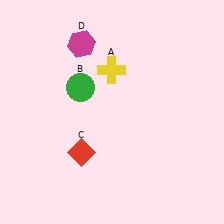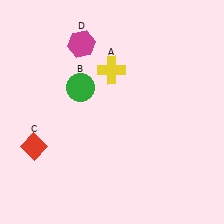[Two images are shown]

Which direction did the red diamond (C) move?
The red diamond (C) moved left.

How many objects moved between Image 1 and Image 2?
1 object moved between the two images.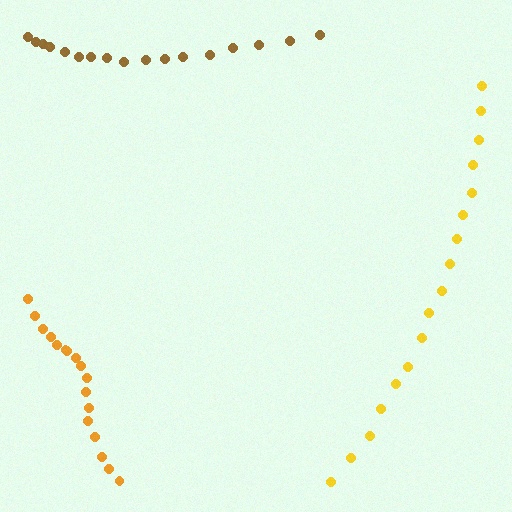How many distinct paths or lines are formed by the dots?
There are 3 distinct paths.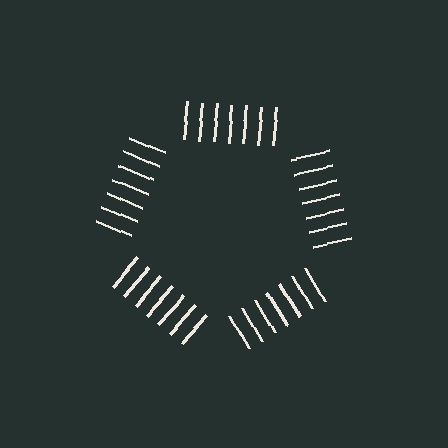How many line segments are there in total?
35 — 7 along each of the 5 edges.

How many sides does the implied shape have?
5 sides — the line-ends trace a pentagon.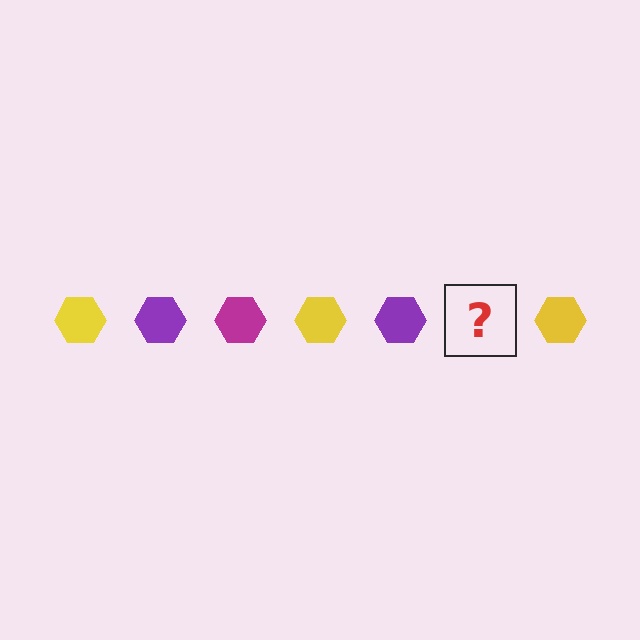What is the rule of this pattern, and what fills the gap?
The rule is that the pattern cycles through yellow, purple, magenta hexagons. The gap should be filled with a magenta hexagon.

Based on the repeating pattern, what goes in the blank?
The blank should be a magenta hexagon.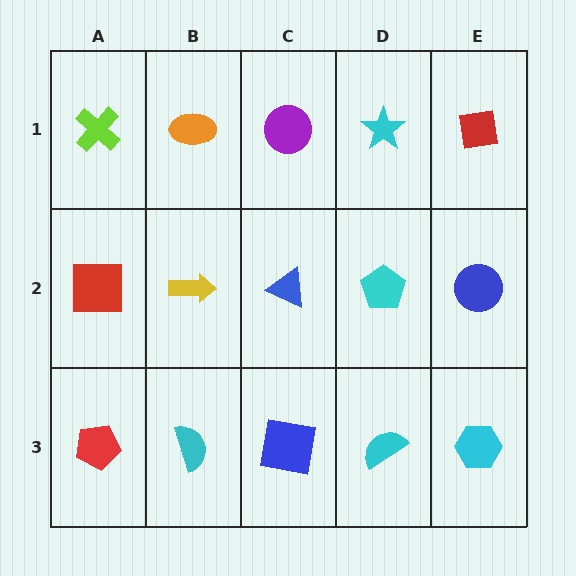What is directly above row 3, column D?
A cyan pentagon.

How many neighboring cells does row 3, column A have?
2.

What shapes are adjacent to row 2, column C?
A purple circle (row 1, column C), a blue square (row 3, column C), a yellow arrow (row 2, column B), a cyan pentagon (row 2, column D).